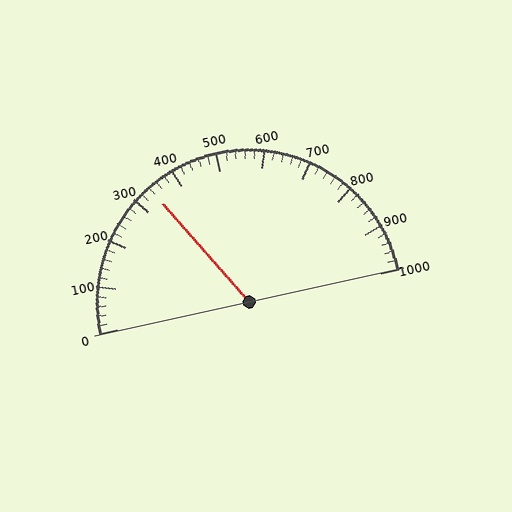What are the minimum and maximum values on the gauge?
The gauge ranges from 0 to 1000.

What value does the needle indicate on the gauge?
The needle indicates approximately 340.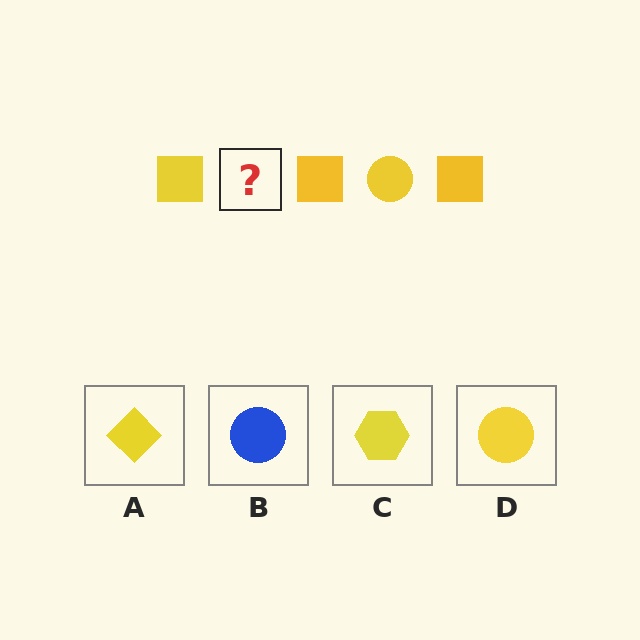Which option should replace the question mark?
Option D.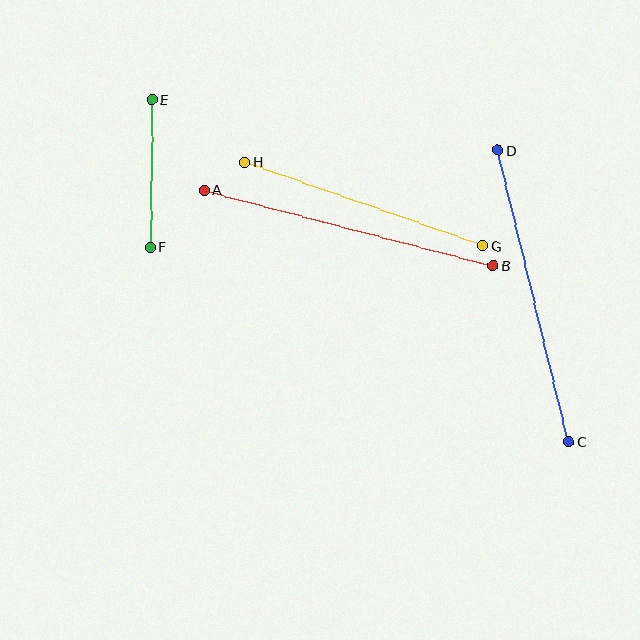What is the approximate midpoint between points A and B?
The midpoint is at approximately (349, 228) pixels.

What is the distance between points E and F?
The distance is approximately 148 pixels.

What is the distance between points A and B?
The distance is approximately 298 pixels.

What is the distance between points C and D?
The distance is approximately 300 pixels.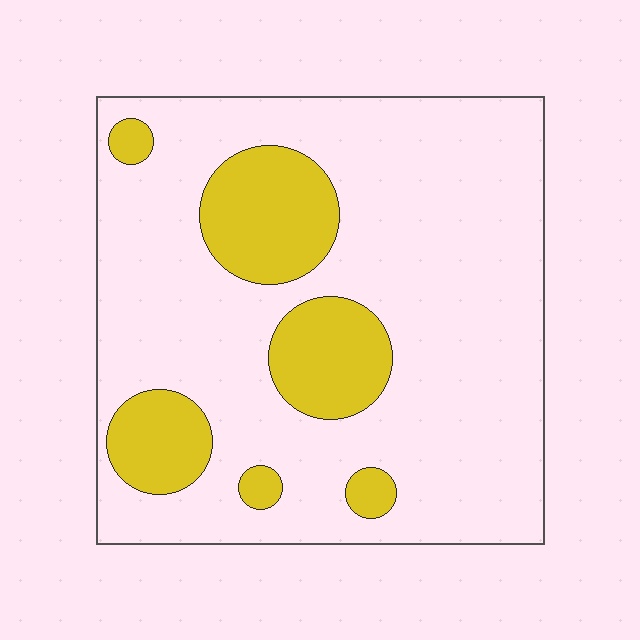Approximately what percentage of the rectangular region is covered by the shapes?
Approximately 20%.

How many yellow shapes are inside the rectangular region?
6.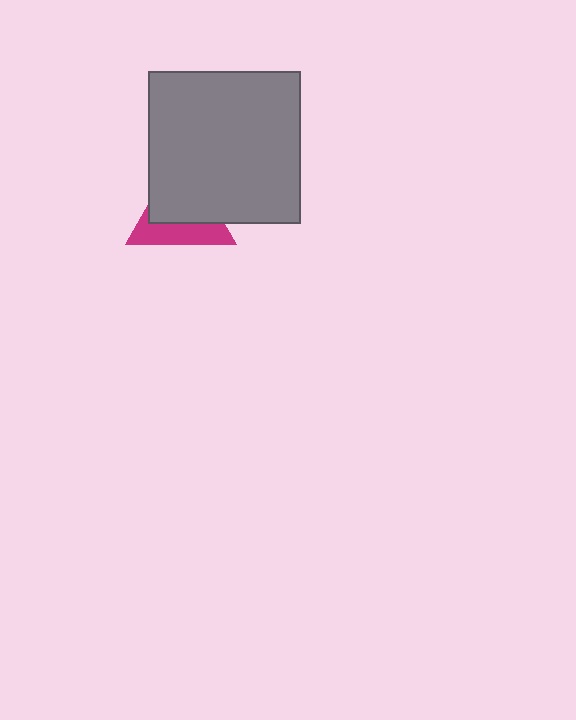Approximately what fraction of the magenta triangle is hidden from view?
Roughly 58% of the magenta triangle is hidden behind the gray square.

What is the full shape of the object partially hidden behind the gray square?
The partially hidden object is a magenta triangle.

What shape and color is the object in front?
The object in front is a gray square.